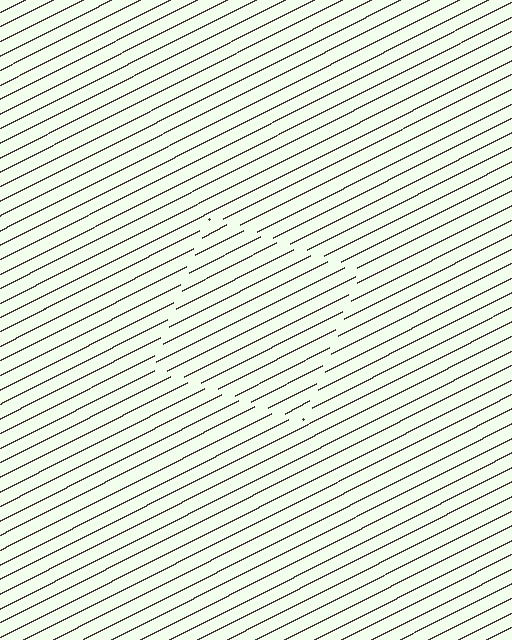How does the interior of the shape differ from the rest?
The interior of the shape contains the same grating, shifted by half a period — the contour is defined by the phase discontinuity where line-ends from the inner and outer gratings abut.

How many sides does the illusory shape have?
4 sides — the line-ends trace a square.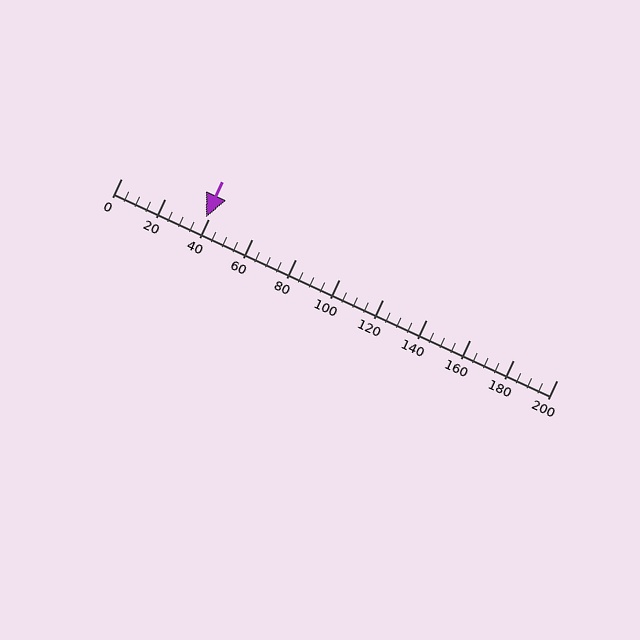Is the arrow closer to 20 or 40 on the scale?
The arrow is closer to 40.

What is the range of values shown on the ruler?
The ruler shows values from 0 to 200.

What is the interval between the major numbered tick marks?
The major tick marks are spaced 20 units apart.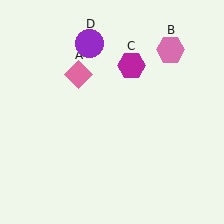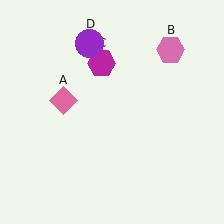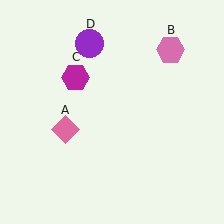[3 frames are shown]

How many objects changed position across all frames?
2 objects changed position: pink diamond (object A), magenta hexagon (object C).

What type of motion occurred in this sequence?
The pink diamond (object A), magenta hexagon (object C) rotated counterclockwise around the center of the scene.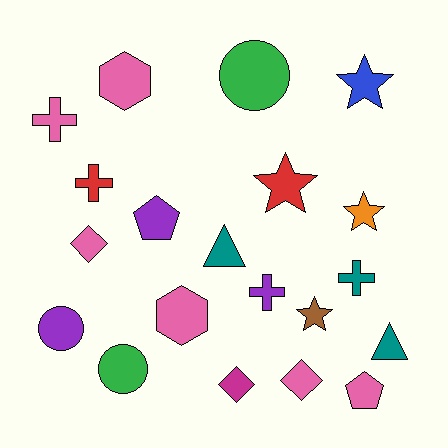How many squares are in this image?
There are no squares.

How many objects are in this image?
There are 20 objects.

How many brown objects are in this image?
There is 1 brown object.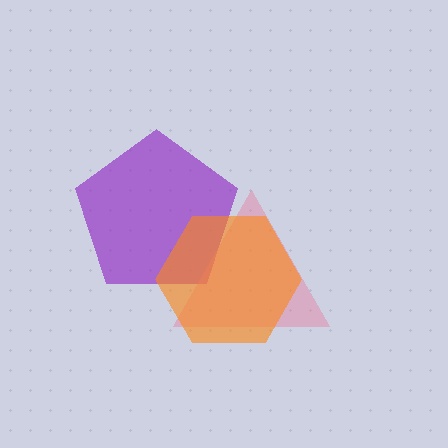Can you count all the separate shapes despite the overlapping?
Yes, there are 3 separate shapes.